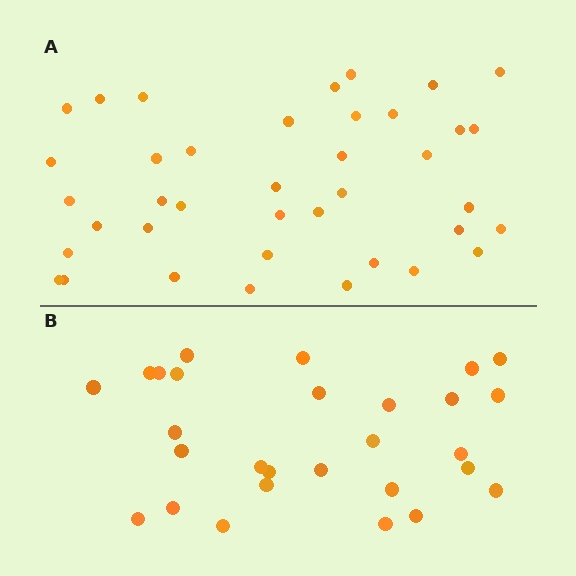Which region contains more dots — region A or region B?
Region A (the top region) has more dots.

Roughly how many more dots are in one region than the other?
Region A has roughly 12 or so more dots than region B.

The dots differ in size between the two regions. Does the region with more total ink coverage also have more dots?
No. Region B has more total ink coverage because its dots are larger, but region A actually contains more individual dots. Total area can be misleading — the number of items is what matters here.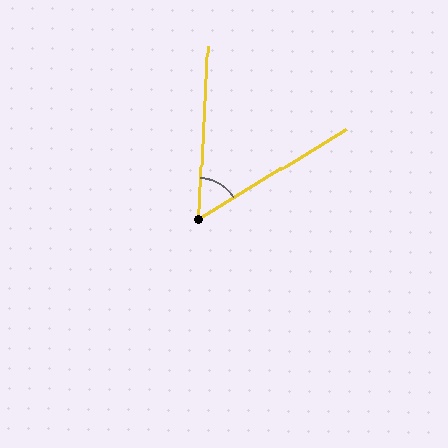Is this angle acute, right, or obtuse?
It is acute.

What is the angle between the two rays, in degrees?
Approximately 56 degrees.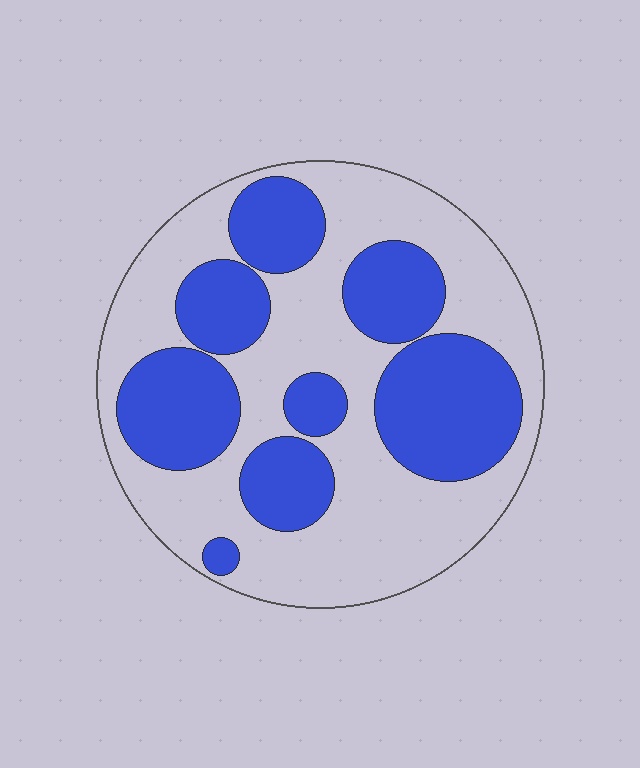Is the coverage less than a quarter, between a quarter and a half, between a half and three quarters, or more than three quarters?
Between a quarter and a half.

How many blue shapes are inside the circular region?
8.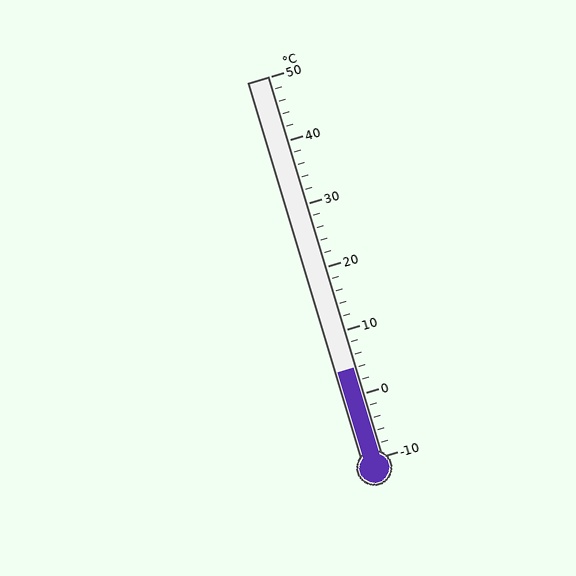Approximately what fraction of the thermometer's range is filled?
The thermometer is filled to approximately 25% of its range.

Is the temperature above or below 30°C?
The temperature is below 30°C.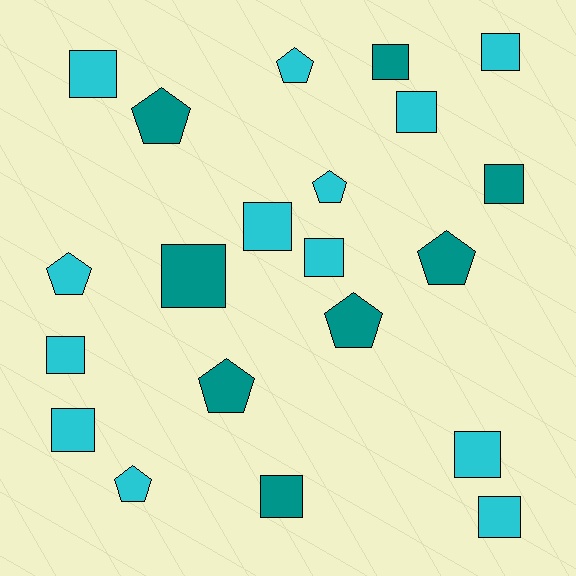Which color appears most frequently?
Cyan, with 13 objects.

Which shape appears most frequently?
Square, with 13 objects.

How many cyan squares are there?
There are 9 cyan squares.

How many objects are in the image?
There are 21 objects.